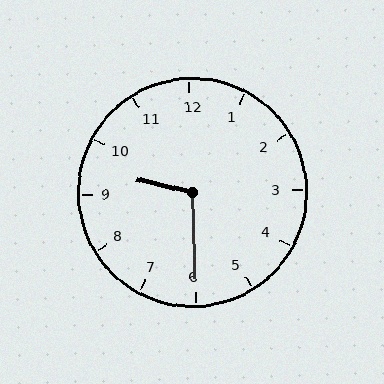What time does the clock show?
9:30.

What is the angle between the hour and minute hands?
Approximately 105 degrees.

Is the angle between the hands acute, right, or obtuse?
It is obtuse.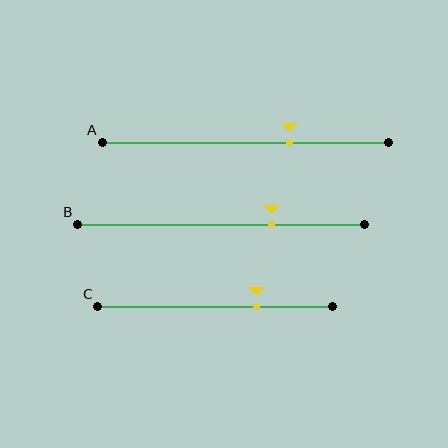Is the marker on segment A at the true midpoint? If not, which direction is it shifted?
No, the marker on segment A is shifted to the right by about 16% of the segment length.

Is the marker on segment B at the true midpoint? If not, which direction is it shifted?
No, the marker on segment B is shifted to the right by about 18% of the segment length.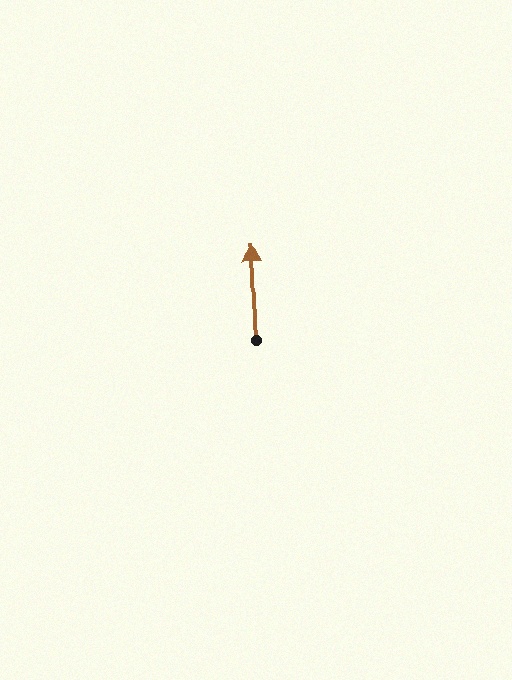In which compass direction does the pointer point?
North.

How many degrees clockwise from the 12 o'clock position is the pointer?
Approximately 360 degrees.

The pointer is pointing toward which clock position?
Roughly 12 o'clock.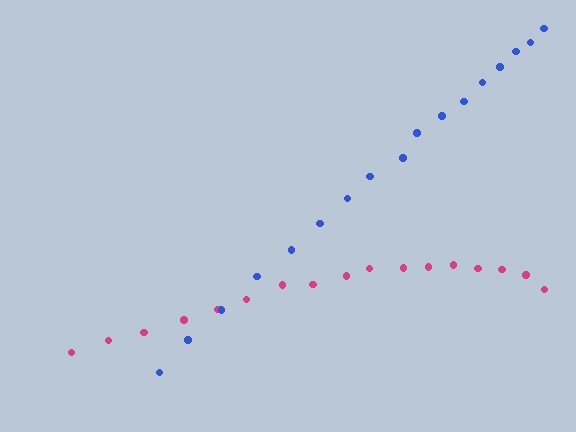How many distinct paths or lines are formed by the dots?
There are 2 distinct paths.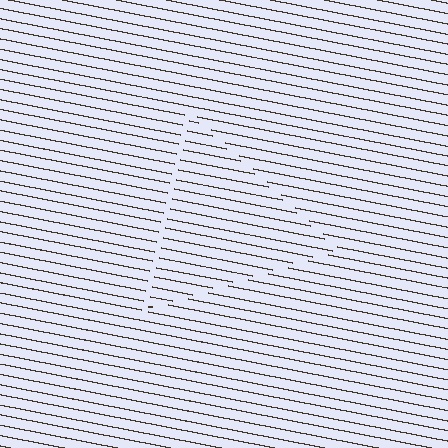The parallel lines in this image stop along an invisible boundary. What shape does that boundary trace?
An illusory triangle. The interior of the shape contains the same grating, shifted by half a period — the contour is defined by the phase discontinuity where line-ends from the inner and outer gratings abut.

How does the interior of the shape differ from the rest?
The interior of the shape contains the same grating, shifted by half a period — the contour is defined by the phase discontinuity where line-ends from the inner and outer gratings abut.